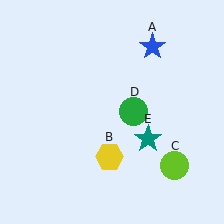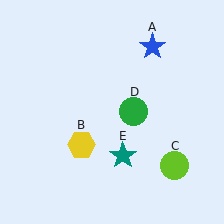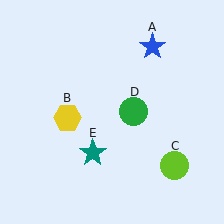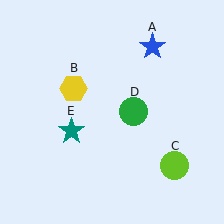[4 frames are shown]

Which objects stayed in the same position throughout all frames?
Blue star (object A) and lime circle (object C) and green circle (object D) remained stationary.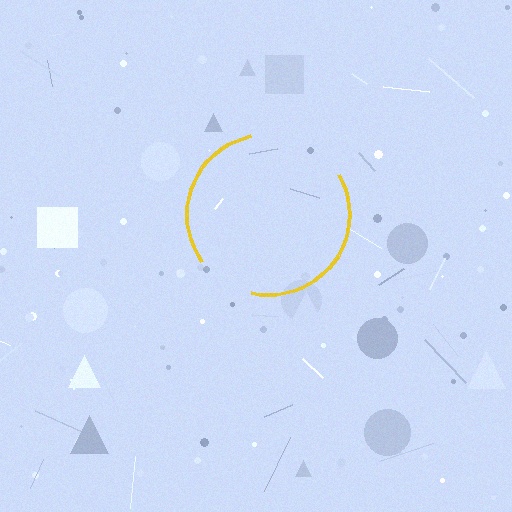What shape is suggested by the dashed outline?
The dashed outline suggests a circle.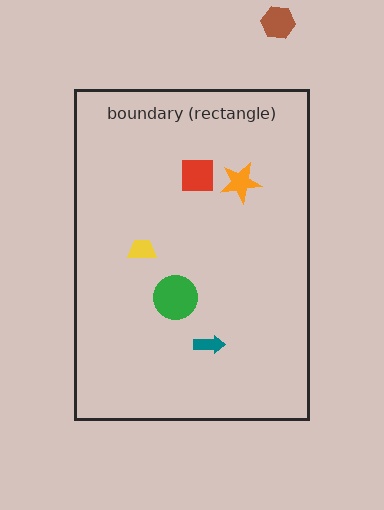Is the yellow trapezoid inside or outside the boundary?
Inside.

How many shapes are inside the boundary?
5 inside, 1 outside.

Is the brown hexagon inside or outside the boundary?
Outside.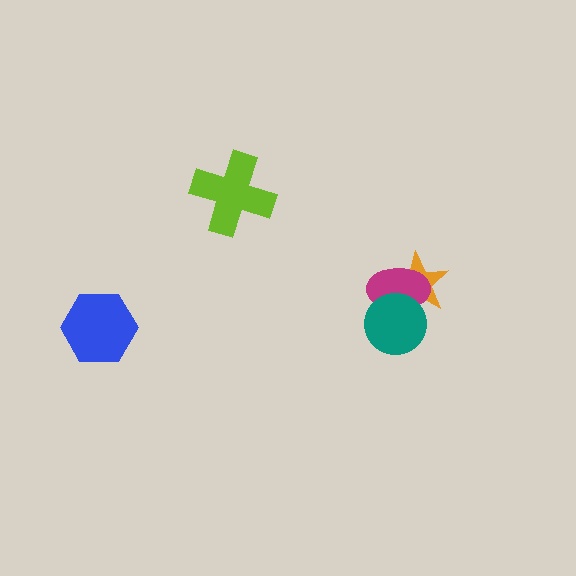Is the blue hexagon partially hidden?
No, no other shape covers it.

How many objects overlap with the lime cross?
0 objects overlap with the lime cross.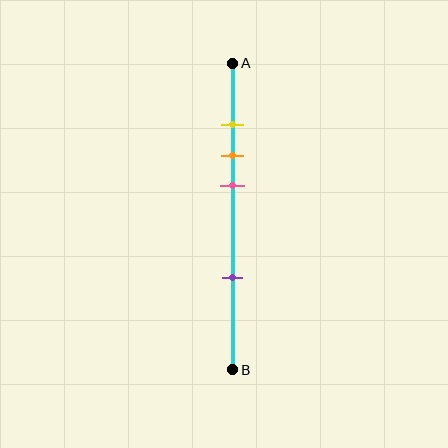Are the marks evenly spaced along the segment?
No, the marks are not evenly spaced.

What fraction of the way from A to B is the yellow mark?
The yellow mark is approximately 20% (0.2) of the way from A to B.